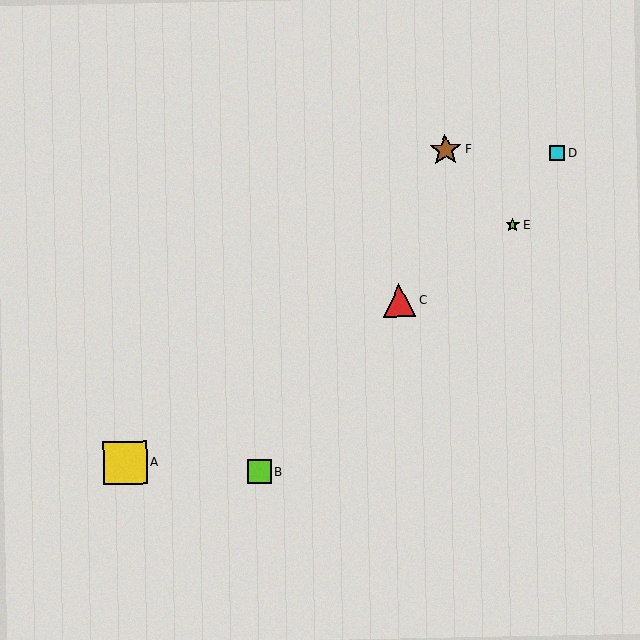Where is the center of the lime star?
The center of the lime star is at (513, 225).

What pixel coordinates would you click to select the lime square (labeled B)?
Click at (259, 472) to select the lime square B.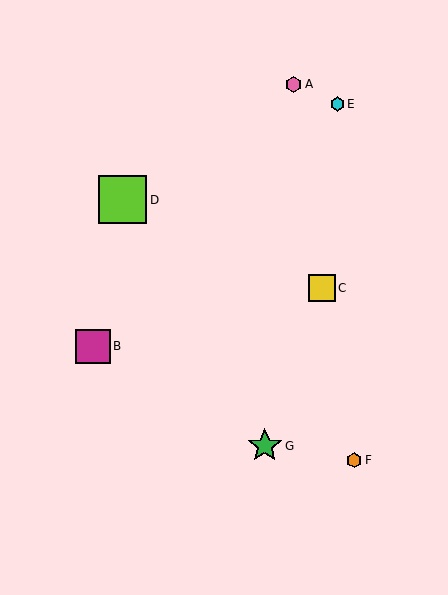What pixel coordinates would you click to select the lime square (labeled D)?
Click at (123, 200) to select the lime square D.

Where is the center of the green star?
The center of the green star is at (265, 446).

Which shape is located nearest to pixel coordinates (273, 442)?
The green star (labeled G) at (265, 446) is nearest to that location.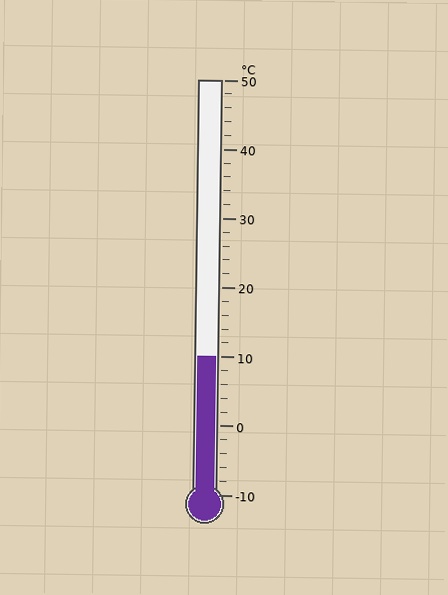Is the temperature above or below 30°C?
The temperature is below 30°C.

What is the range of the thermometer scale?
The thermometer scale ranges from -10°C to 50°C.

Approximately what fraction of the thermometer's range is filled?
The thermometer is filled to approximately 35% of its range.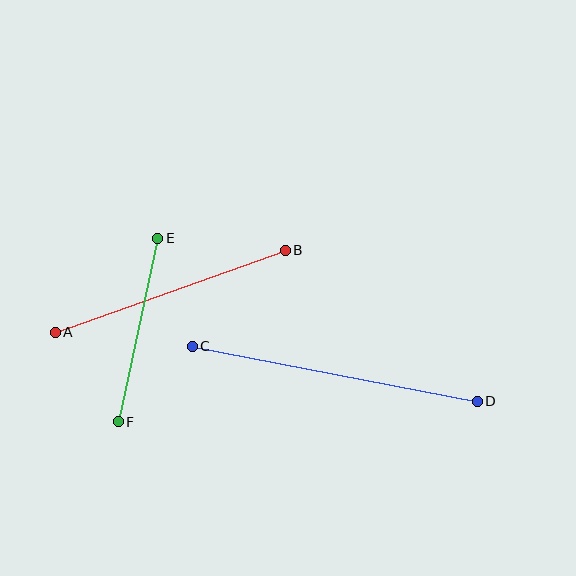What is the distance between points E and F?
The distance is approximately 187 pixels.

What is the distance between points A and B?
The distance is approximately 244 pixels.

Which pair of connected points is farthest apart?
Points C and D are farthest apart.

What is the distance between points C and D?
The distance is approximately 290 pixels.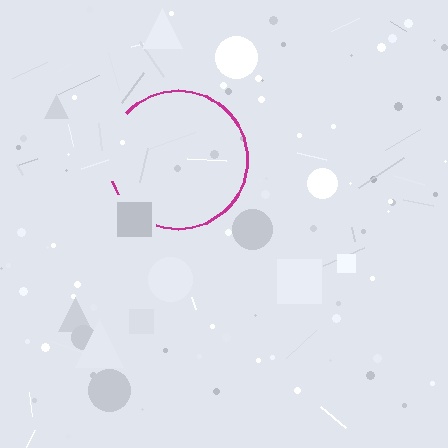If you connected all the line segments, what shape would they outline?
They would outline a circle.